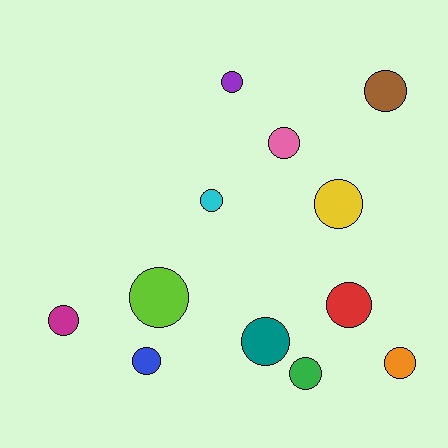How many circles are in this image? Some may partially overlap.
There are 12 circles.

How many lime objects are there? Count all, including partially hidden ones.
There is 1 lime object.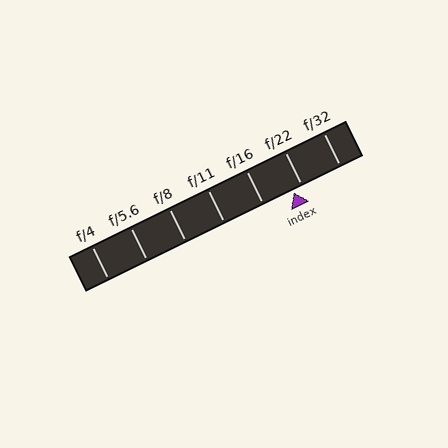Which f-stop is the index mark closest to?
The index mark is closest to f/22.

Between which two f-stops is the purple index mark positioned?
The index mark is between f/16 and f/22.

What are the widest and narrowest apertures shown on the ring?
The widest aperture shown is f/4 and the narrowest is f/32.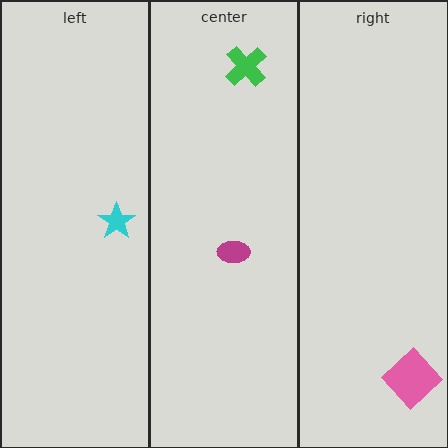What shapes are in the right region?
The pink diamond.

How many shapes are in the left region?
1.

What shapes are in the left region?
The cyan star.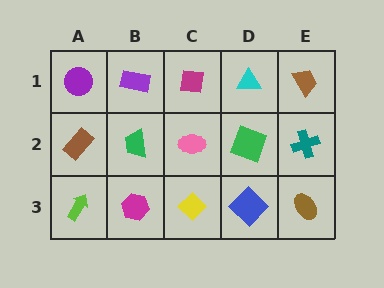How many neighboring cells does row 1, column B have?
3.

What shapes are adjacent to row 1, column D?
A green square (row 2, column D), a magenta square (row 1, column C), a brown trapezoid (row 1, column E).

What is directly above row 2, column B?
A purple rectangle.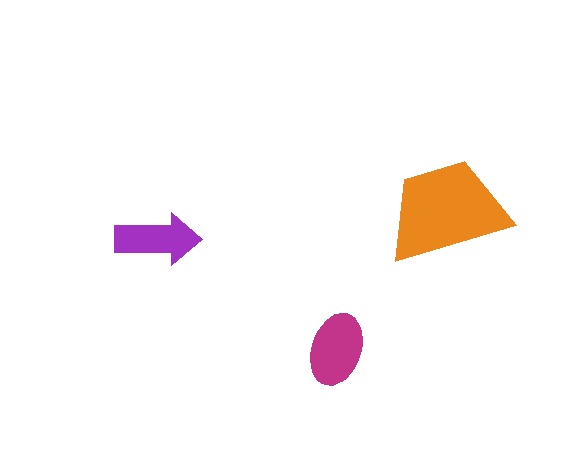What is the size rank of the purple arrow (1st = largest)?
3rd.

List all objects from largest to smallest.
The orange trapezoid, the magenta ellipse, the purple arrow.